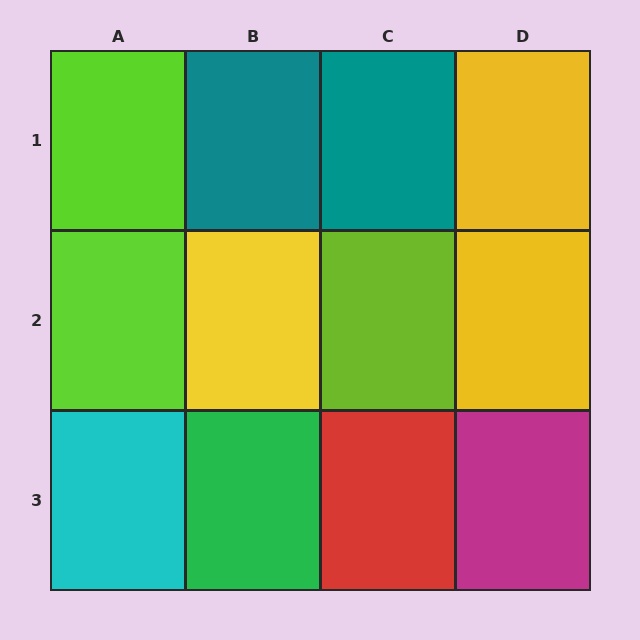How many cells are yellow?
3 cells are yellow.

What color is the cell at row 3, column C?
Red.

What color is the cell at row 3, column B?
Green.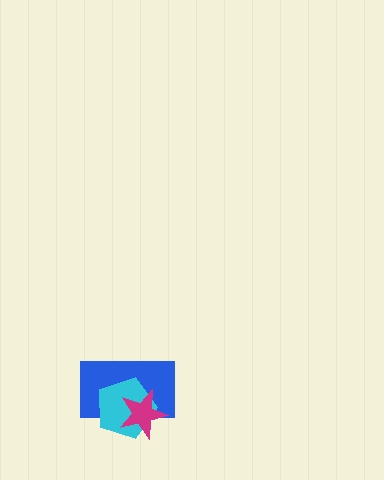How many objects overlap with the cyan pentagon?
2 objects overlap with the cyan pentagon.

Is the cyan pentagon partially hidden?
Yes, it is partially covered by another shape.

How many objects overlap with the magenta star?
2 objects overlap with the magenta star.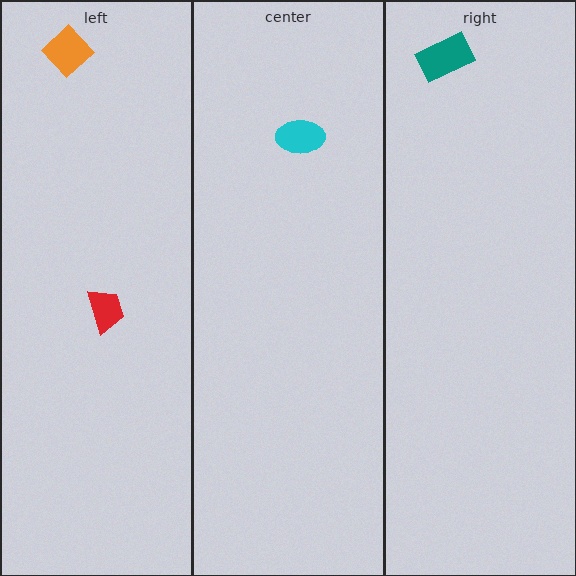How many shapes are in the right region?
1.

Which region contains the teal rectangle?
The right region.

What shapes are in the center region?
The cyan ellipse.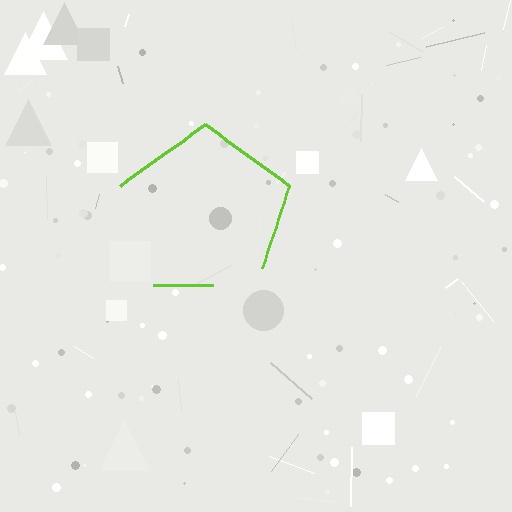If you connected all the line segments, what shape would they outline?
They would outline a pentagon.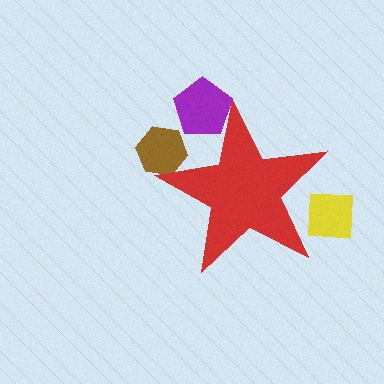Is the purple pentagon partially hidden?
Yes, the purple pentagon is partially hidden behind the red star.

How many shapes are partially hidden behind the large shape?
3 shapes are partially hidden.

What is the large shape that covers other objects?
A red star.